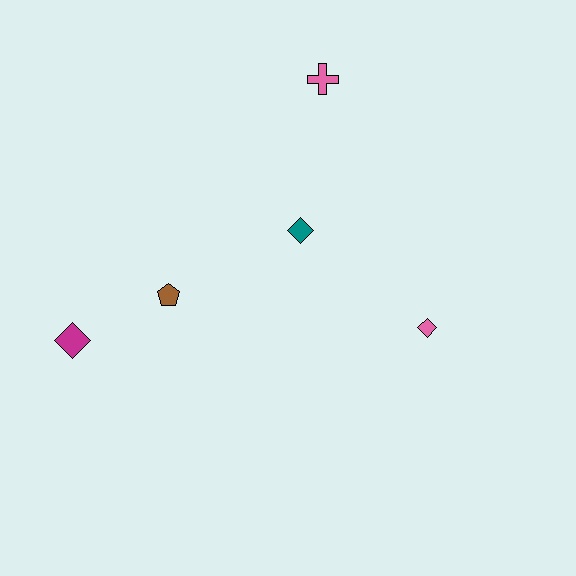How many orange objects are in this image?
There are no orange objects.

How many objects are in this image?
There are 5 objects.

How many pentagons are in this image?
There is 1 pentagon.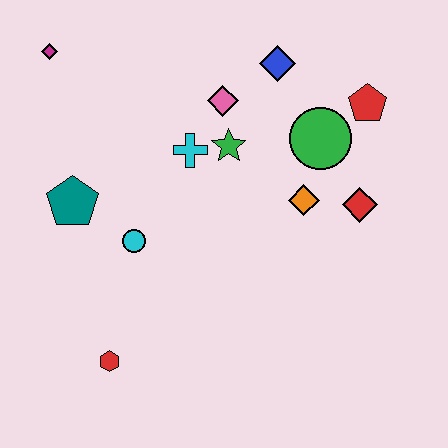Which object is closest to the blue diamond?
The pink diamond is closest to the blue diamond.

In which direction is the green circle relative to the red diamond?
The green circle is above the red diamond.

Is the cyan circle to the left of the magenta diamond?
No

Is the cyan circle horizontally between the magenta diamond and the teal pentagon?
No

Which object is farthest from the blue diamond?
The red hexagon is farthest from the blue diamond.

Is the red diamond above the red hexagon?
Yes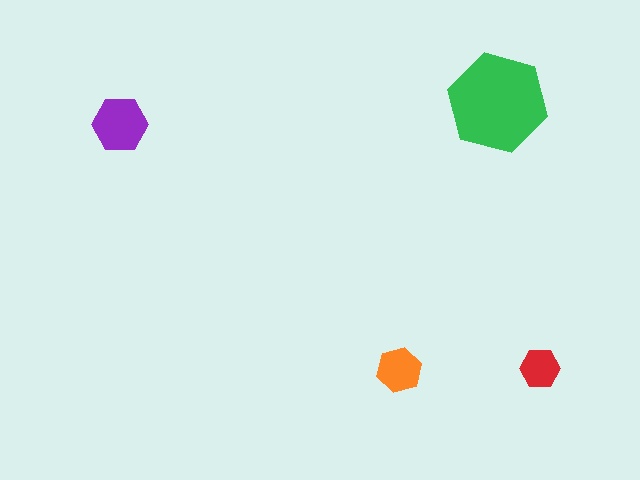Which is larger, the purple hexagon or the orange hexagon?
The purple one.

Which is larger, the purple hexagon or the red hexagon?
The purple one.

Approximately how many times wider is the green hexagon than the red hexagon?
About 2.5 times wider.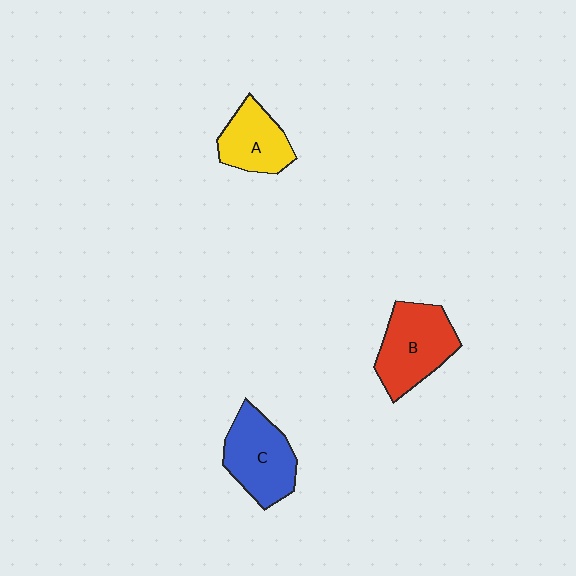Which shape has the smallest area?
Shape A (yellow).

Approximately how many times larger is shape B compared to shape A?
Approximately 1.4 times.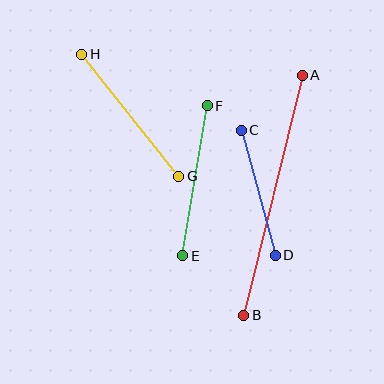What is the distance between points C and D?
The distance is approximately 129 pixels.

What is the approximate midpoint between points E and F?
The midpoint is at approximately (195, 181) pixels.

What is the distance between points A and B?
The distance is approximately 247 pixels.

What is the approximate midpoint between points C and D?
The midpoint is at approximately (258, 193) pixels.